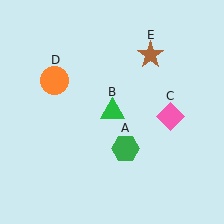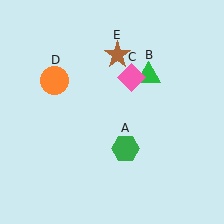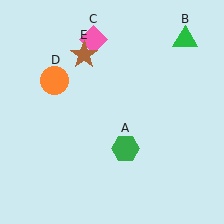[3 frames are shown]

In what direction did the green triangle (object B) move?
The green triangle (object B) moved up and to the right.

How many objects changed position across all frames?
3 objects changed position: green triangle (object B), pink diamond (object C), brown star (object E).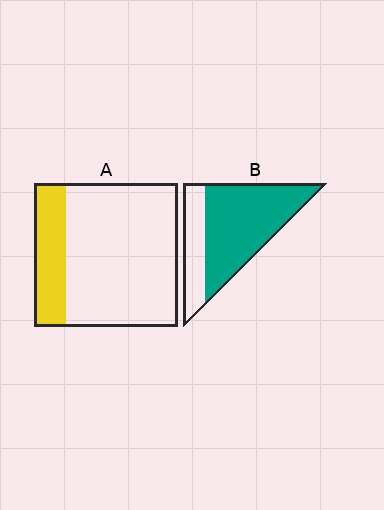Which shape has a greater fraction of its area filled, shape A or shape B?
Shape B.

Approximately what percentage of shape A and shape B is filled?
A is approximately 20% and B is approximately 70%.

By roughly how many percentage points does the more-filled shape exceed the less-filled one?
By roughly 50 percentage points (B over A).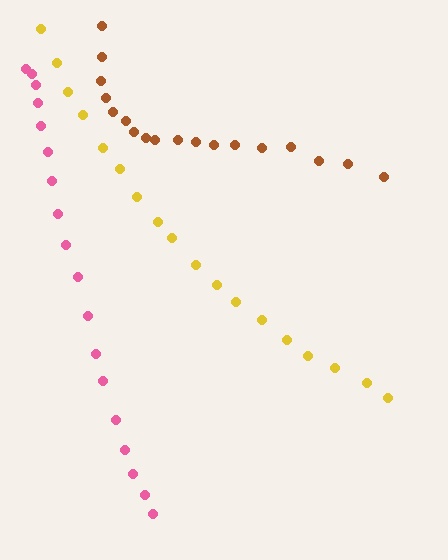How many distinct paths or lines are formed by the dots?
There are 3 distinct paths.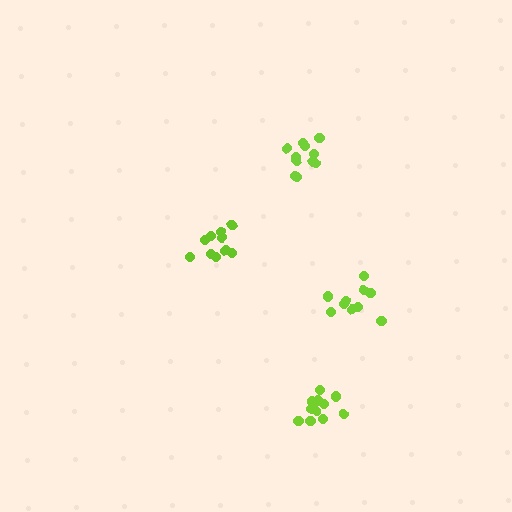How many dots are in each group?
Group 1: 11 dots, Group 2: 10 dots, Group 3: 10 dots, Group 4: 12 dots (43 total).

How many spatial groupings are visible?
There are 4 spatial groupings.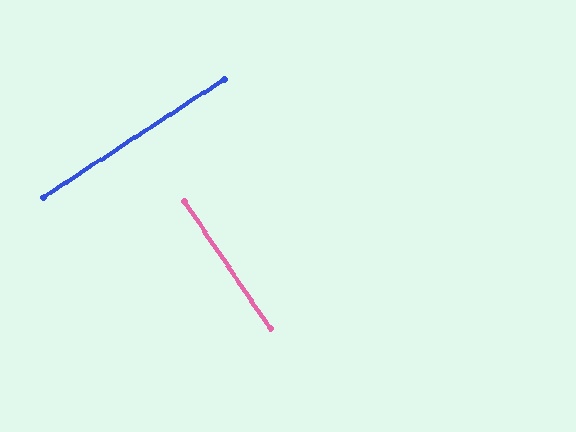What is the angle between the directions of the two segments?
Approximately 89 degrees.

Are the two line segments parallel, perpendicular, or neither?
Perpendicular — they meet at approximately 89°.